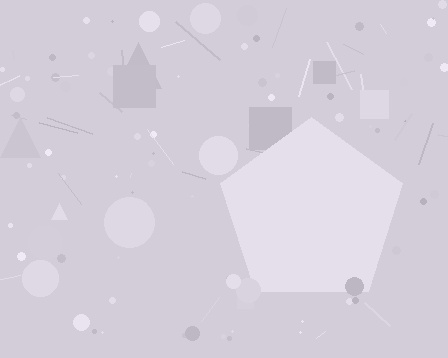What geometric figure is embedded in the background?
A pentagon is embedded in the background.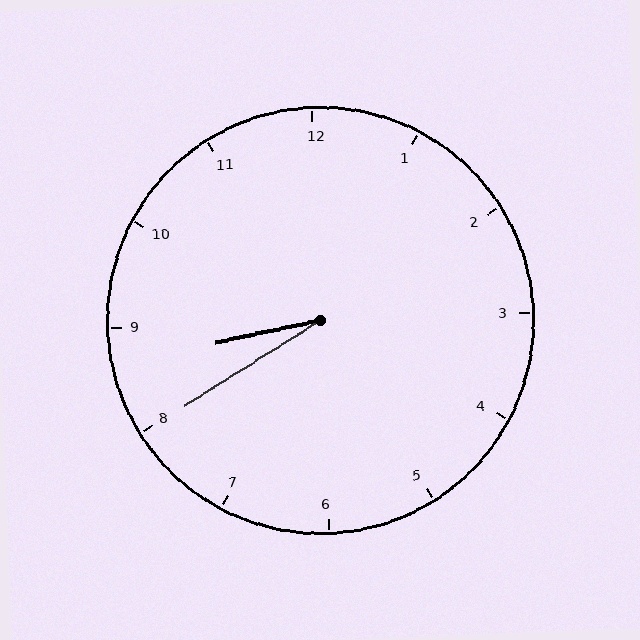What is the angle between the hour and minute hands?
Approximately 20 degrees.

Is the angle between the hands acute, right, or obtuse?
It is acute.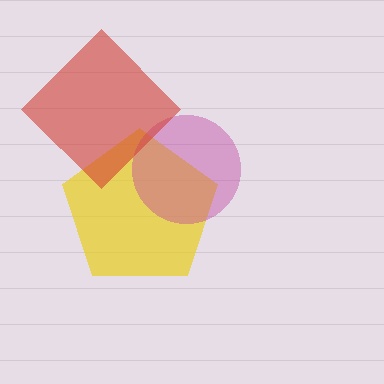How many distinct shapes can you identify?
There are 3 distinct shapes: a yellow pentagon, a magenta circle, a red diamond.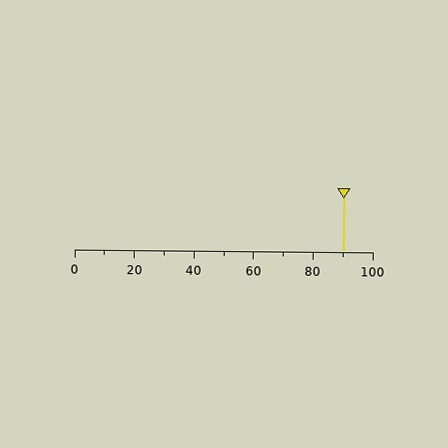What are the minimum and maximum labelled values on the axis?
The axis runs from 0 to 100.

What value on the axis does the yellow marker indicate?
The marker indicates approximately 90.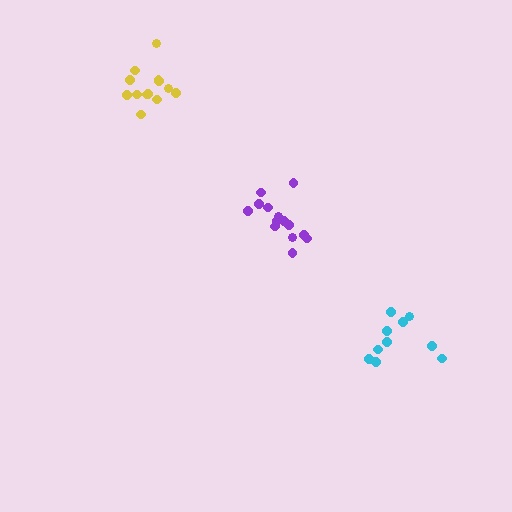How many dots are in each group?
Group 1: 14 dots, Group 2: 10 dots, Group 3: 13 dots (37 total).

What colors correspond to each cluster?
The clusters are colored: purple, cyan, yellow.